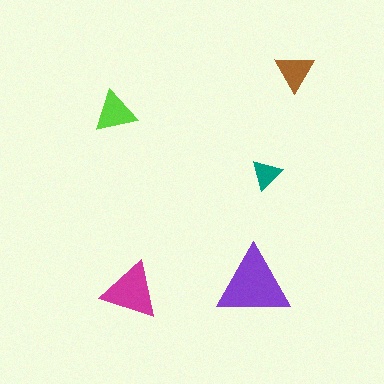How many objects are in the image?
There are 5 objects in the image.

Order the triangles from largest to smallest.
the purple one, the magenta one, the lime one, the brown one, the teal one.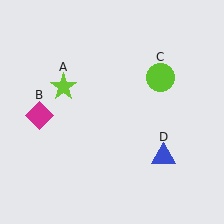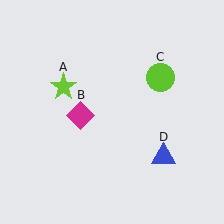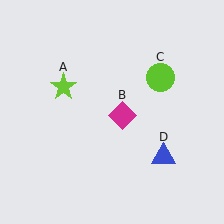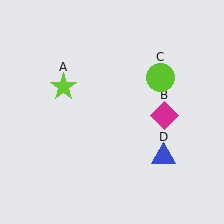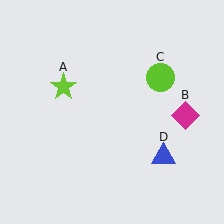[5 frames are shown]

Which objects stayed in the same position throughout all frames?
Lime star (object A) and lime circle (object C) and blue triangle (object D) remained stationary.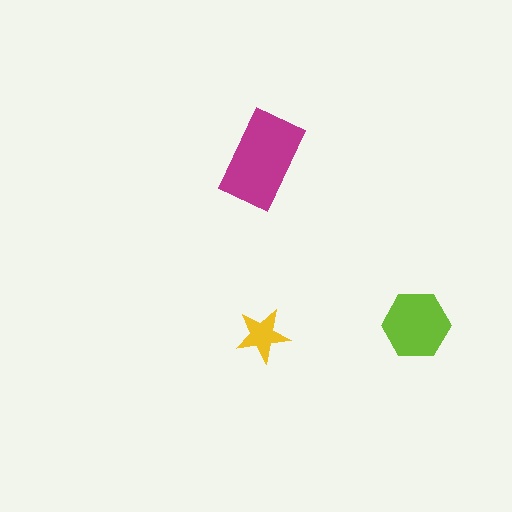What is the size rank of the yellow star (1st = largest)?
3rd.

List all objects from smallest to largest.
The yellow star, the lime hexagon, the magenta rectangle.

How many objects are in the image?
There are 3 objects in the image.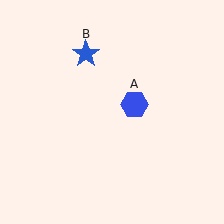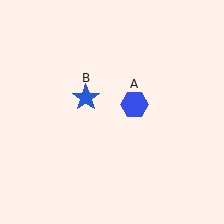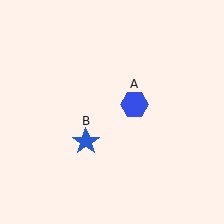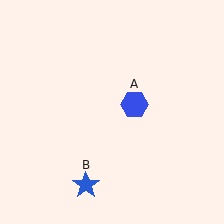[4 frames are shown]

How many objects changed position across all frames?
1 object changed position: blue star (object B).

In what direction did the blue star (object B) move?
The blue star (object B) moved down.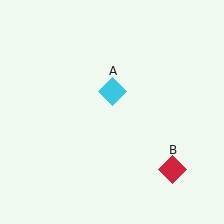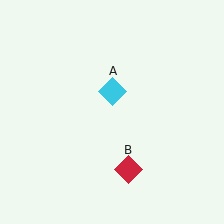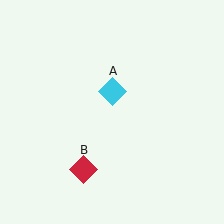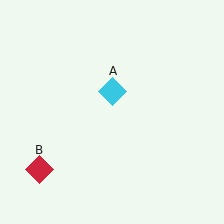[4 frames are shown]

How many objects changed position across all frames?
1 object changed position: red diamond (object B).